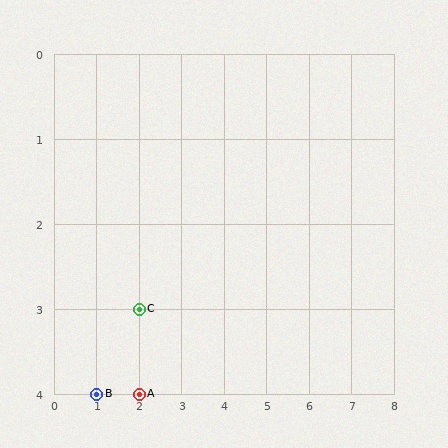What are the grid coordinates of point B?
Point B is at grid coordinates (1, 4).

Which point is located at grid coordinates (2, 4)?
Point A is at (2, 4).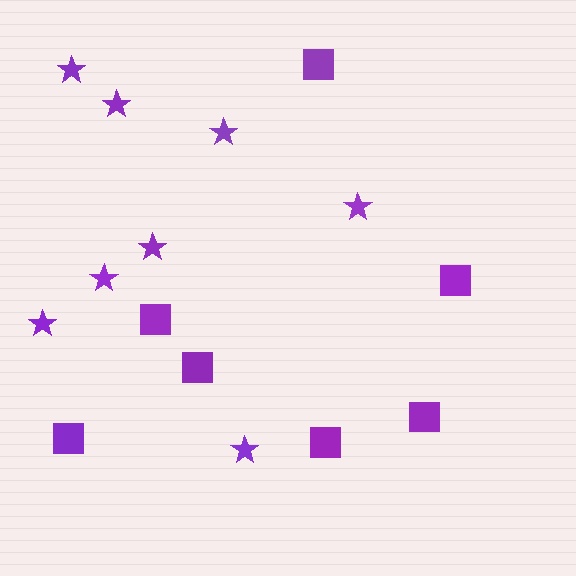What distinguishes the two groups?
There are 2 groups: one group of stars (8) and one group of squares (7).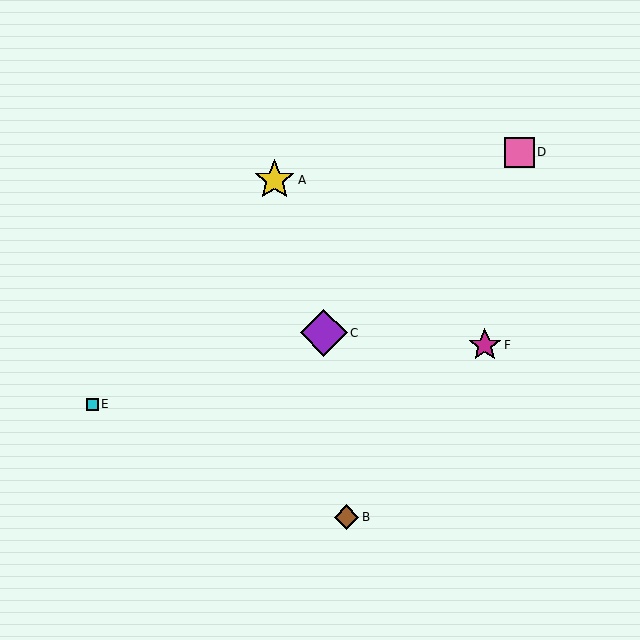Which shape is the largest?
The purple diamond (labeled C) is the largest.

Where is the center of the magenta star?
The center of the magenta star is at (485, 345).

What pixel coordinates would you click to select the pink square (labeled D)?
Click at (519, 152) to select the pink square D.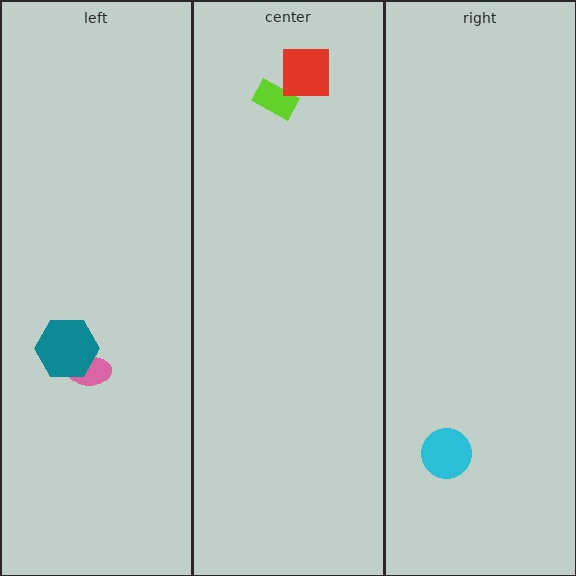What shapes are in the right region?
The cyan circle.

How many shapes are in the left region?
2.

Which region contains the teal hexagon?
The left region.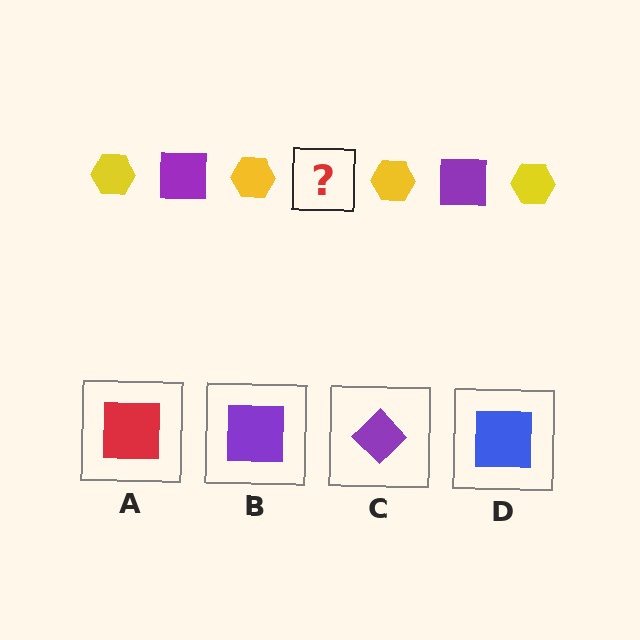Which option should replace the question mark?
Option B.